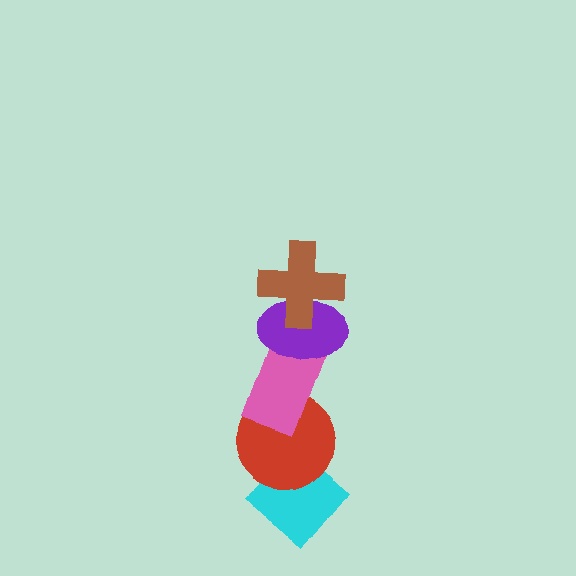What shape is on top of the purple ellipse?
The brown cross is on top of the purple ellipse.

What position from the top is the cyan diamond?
The cyan diamond is 5th from the top.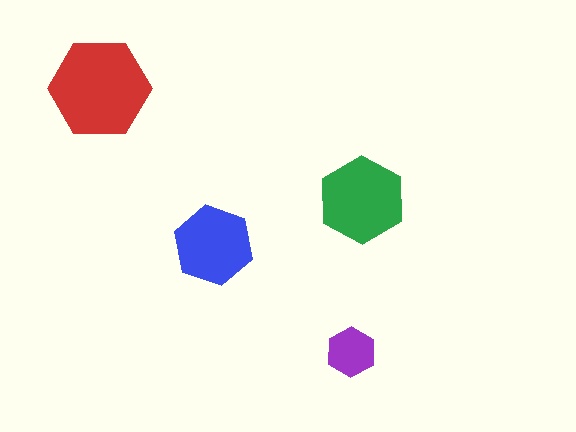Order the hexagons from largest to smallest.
the red one, the green one, the blue one, the purple one.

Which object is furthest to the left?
The red hexagon is leftmost.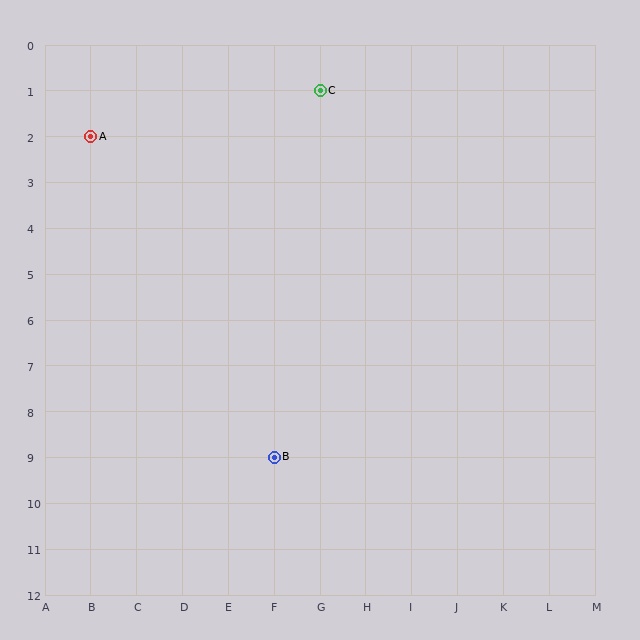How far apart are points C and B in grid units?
Points C and B are 1 column and 8 rows apart (about 8.1 grid units diagonally).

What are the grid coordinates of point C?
Point C is at grid coordinates (G, 1).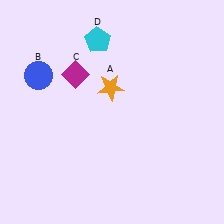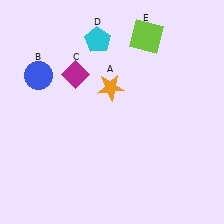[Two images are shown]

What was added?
A lime square (E) was added in Image 2.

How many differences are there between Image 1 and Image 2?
There is 1 difference between the two images.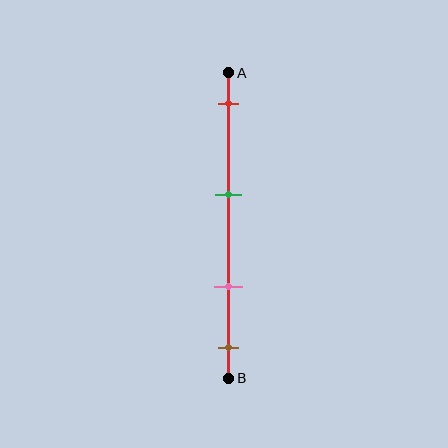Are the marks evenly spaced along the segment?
No, the marks are not evenly spaced.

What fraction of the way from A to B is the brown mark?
The brown mark is approximately 90% (0.9) of the way from A to B.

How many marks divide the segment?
There are 4 marks dividing the segment.